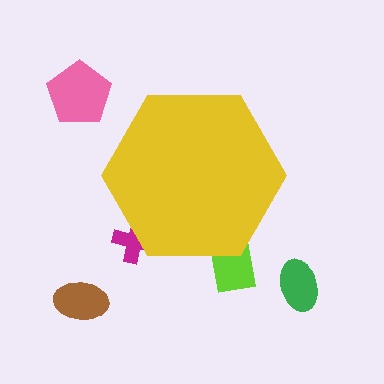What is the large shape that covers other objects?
A yellow hexagon.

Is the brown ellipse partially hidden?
No, the brown ellipse is fully visible.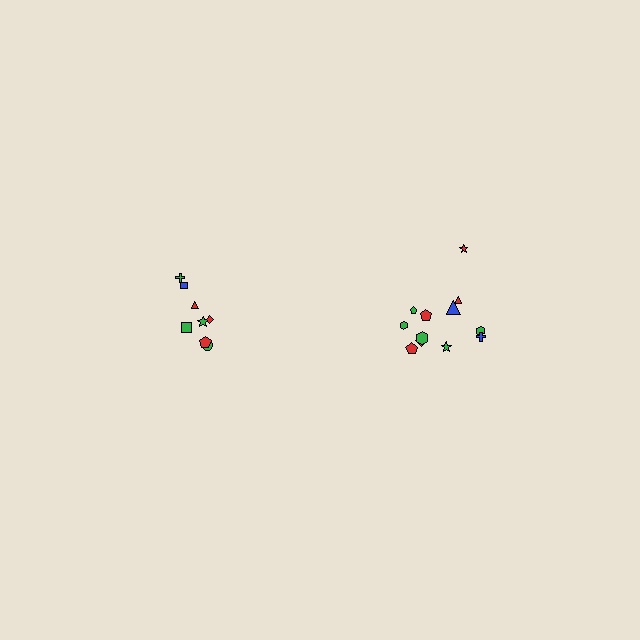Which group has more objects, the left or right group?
The right group.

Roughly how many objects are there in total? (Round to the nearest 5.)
Roughly 20 objects in total.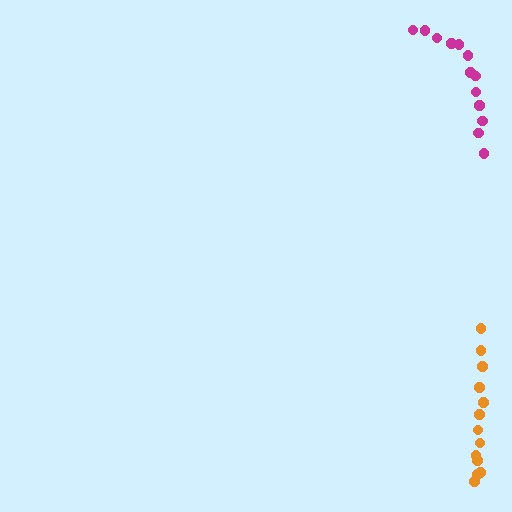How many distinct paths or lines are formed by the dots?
There are 2 distinct paths.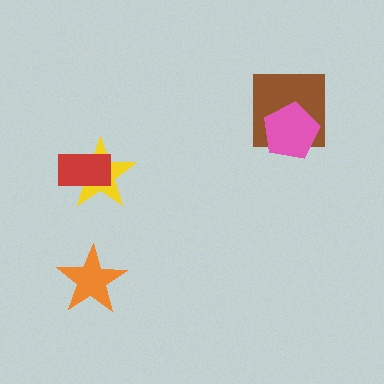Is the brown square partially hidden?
Yes, it is partially covered by another shape.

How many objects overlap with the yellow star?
1 object overlaps with the yellow star.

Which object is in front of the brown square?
The pink pentagon is in front of the brown square.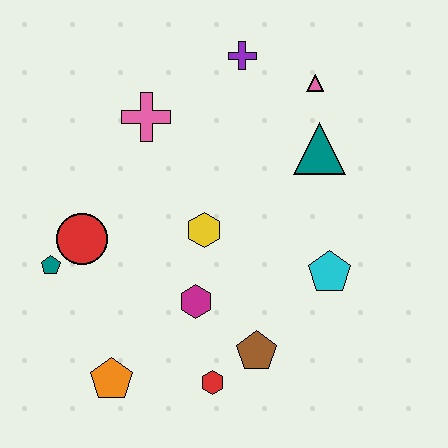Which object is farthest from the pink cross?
The red hexagon is farthest from the pink cross.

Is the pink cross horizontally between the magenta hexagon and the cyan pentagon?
No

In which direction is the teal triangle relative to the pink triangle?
The teal triangle is below the pink triangle.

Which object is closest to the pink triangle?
The teal triangle is closest to the pink triangle.